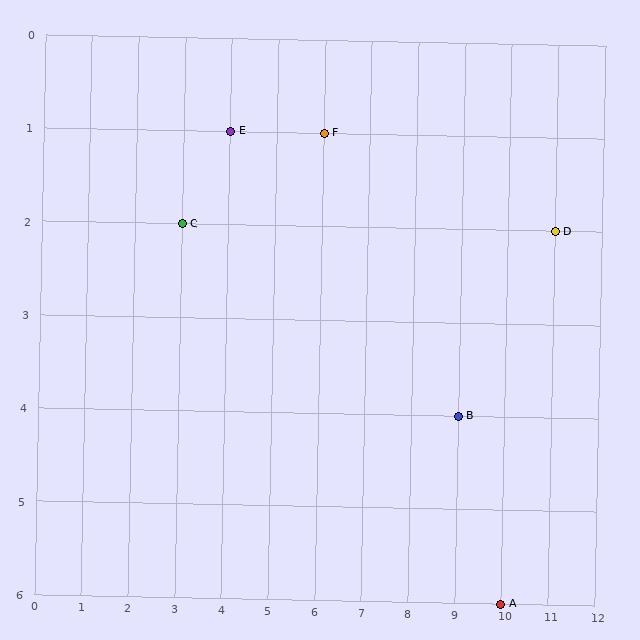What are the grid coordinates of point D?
Point D is at grid coordinates (11, 2).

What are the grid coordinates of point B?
Point B is at grid coordinates (9, 4).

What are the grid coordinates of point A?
Point A is at grid coordinates (10, 6).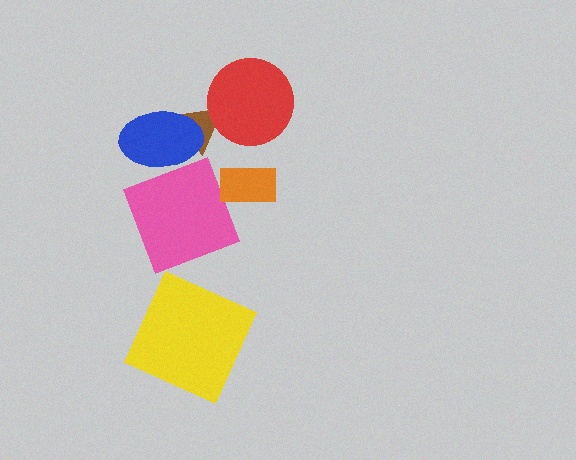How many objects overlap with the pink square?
0 objects overlap with the pink square.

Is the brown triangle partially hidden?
Yes, it is partially covered by another shape.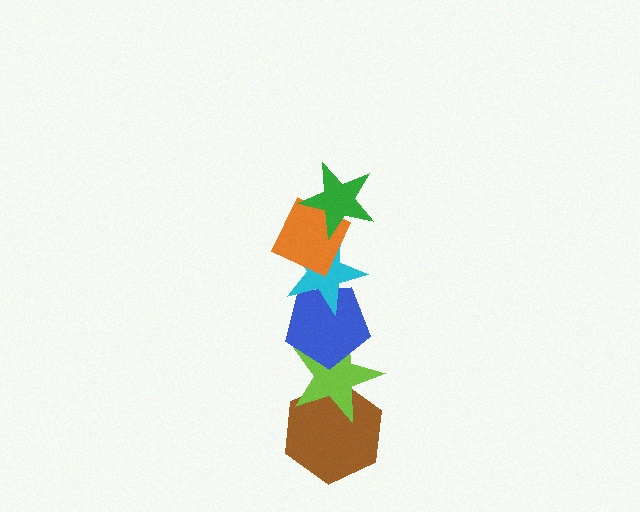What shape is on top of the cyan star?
The orange diamond is on top of the cyan star.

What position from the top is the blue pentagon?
The blue pentagon is 4th from the top.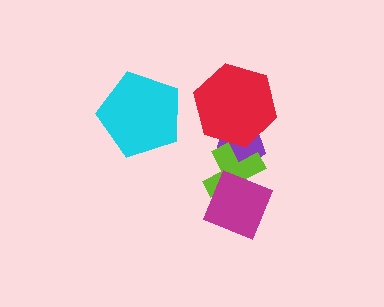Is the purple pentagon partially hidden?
Yes, it is partially covered by another shape.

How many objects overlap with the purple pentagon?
2 objects overlap with the purple pentagon.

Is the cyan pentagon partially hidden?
No, no other shape covers it.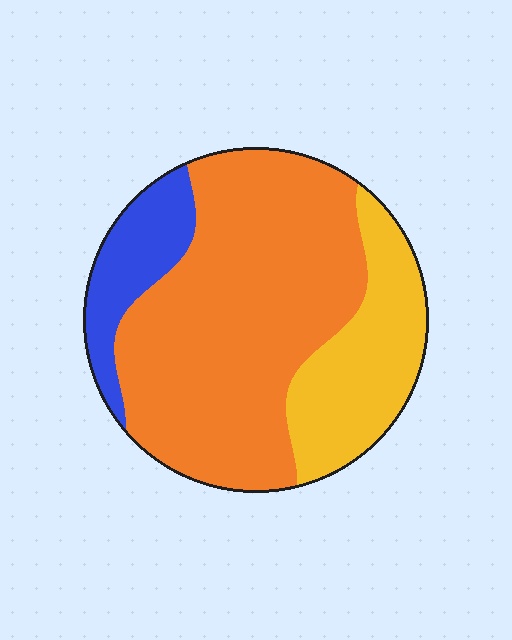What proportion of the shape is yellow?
Yellow covers roughly 25% of the shape.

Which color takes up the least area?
Blue, at roughly 15%.